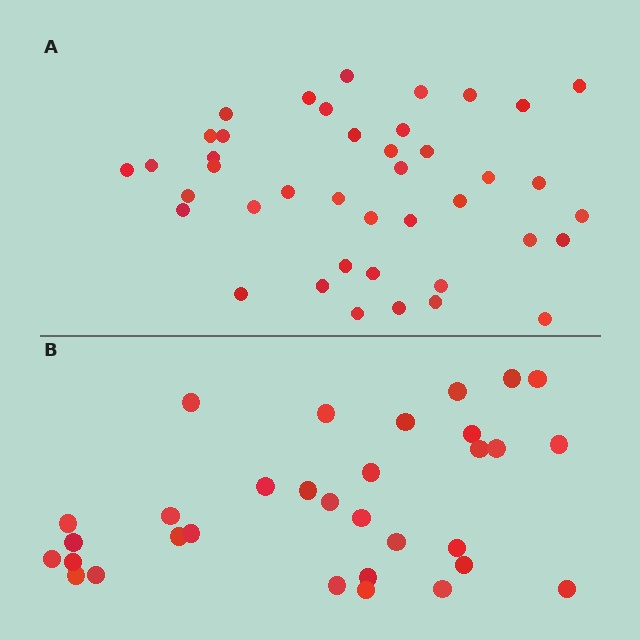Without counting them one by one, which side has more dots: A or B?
Region A (the top region) has more dots.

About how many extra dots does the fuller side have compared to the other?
Region A has roughly 8 or so more dots than region B.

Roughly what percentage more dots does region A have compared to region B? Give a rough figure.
About 30% more.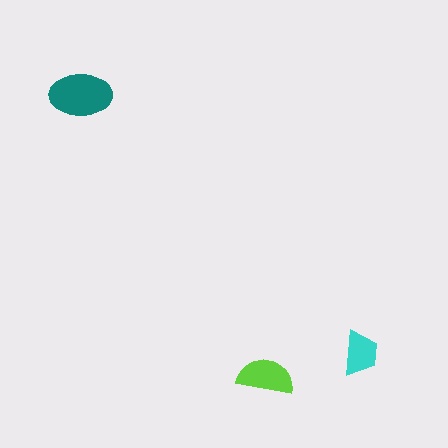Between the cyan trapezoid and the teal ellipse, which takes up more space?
The teal ellipse.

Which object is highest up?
The teal ellipse is topmost.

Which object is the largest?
The teal ellipse.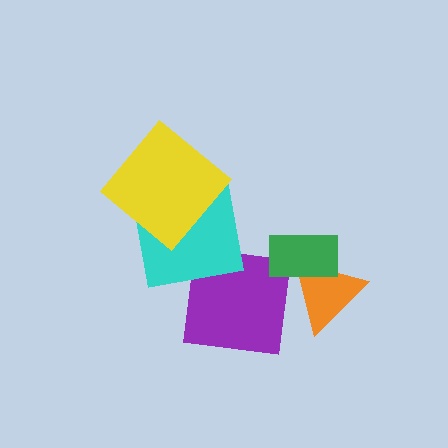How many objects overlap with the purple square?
1 object overlaps with the purple square.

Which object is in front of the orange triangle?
The green rectangle is in front of the orange triangle.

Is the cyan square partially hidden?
Yes, it is partially covered by another shape.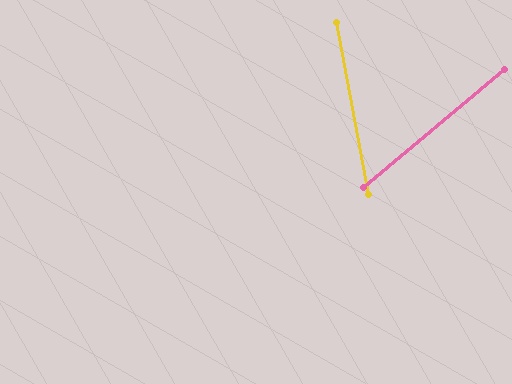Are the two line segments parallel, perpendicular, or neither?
Neither parallel nor perpendicular — they differ by about 60°.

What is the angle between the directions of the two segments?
Approximately 60 degrees.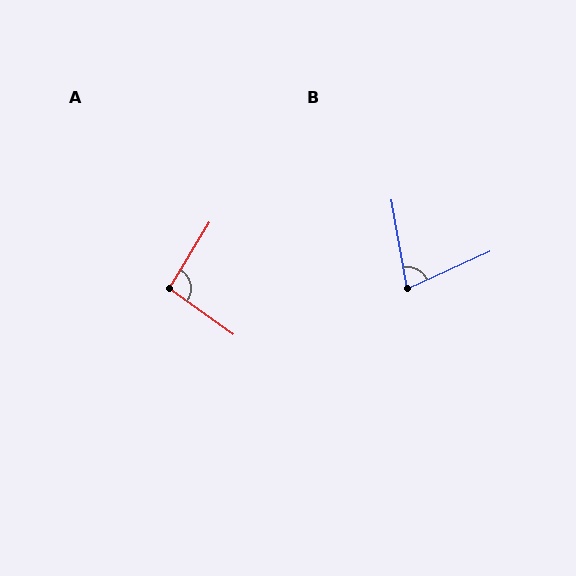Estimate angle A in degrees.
Approximately 95 degrees.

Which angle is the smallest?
B, at approximately 75 degrees.